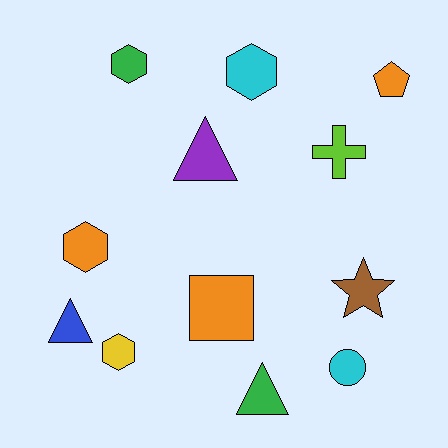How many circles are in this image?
There is 1 circle.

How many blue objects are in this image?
There is 1 blue object.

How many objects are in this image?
There are 12 objects.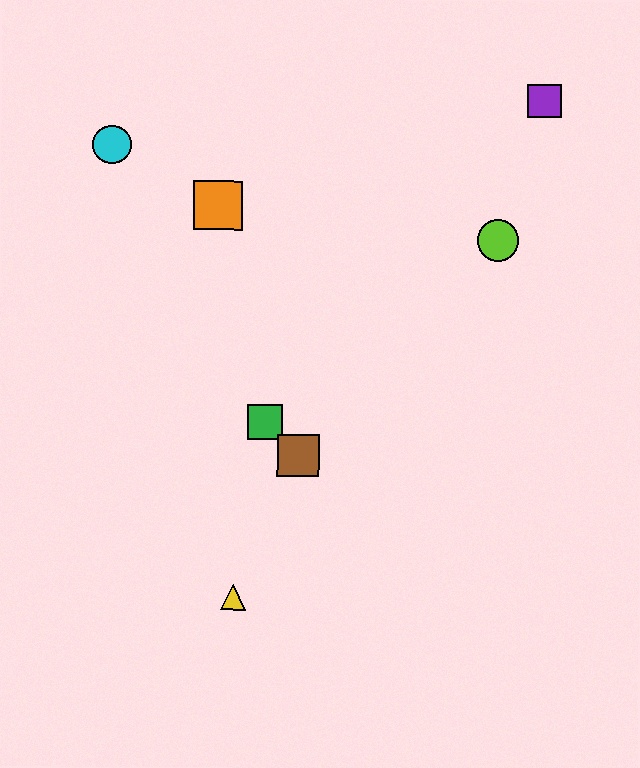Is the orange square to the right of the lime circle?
No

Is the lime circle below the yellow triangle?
No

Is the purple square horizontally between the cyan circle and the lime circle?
No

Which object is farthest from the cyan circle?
The yellow triangle is farthest from the cyan circle.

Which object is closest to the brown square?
The green square is closest to the brown square.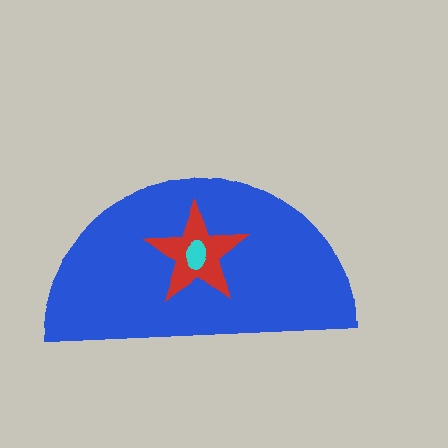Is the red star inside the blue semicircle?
Yes.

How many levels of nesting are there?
3.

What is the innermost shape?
The cyan ellipse.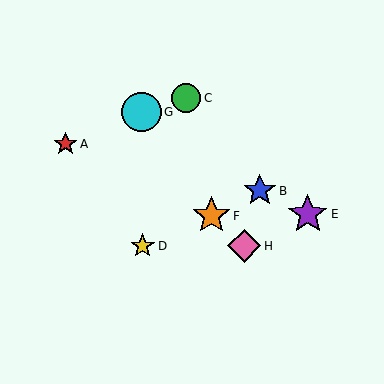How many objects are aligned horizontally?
2 objects (D, H) are aligned horizontally.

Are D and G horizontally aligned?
No, D is at y≈246 and G is at y≈112.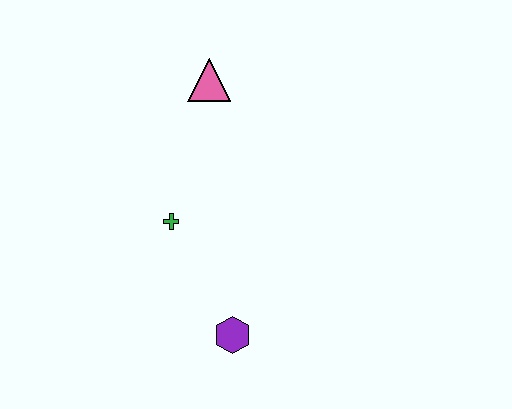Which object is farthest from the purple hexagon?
The pink triangle is farthest from the purple hexagon.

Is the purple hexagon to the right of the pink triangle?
Yes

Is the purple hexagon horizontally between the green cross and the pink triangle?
No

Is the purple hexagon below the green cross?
Yes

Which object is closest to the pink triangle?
The green cross is closest to the pink triangle.